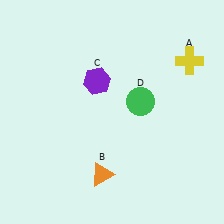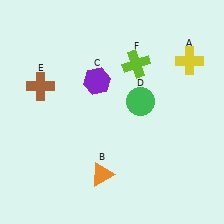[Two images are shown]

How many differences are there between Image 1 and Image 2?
There are 2 differences between the two images.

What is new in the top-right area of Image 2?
A lime cross (F) was added in the top-right area of Image 2.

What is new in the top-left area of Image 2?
A brown cross (E) was added in the top-left area of Image 2.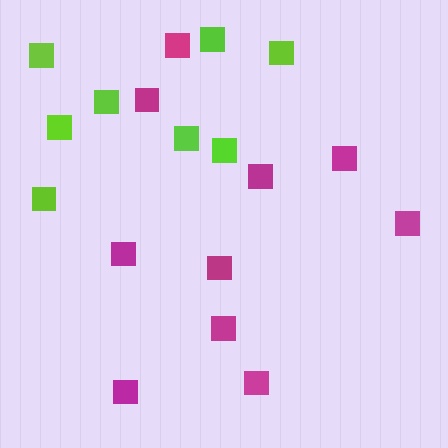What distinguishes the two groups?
There are 2 groups: one group of magenta squares (10) and one group of lime squares (8).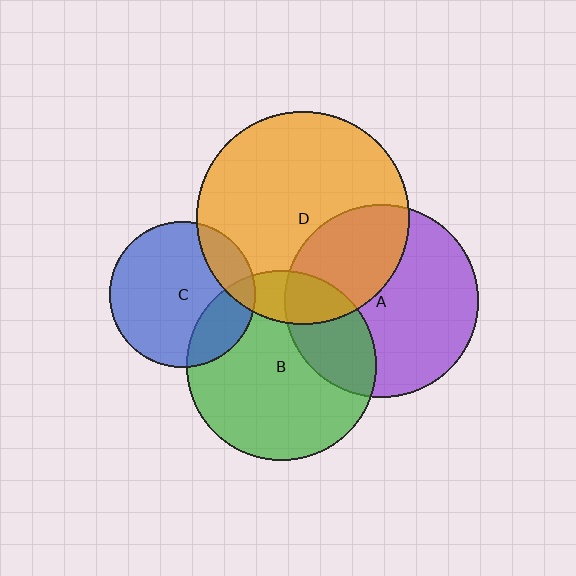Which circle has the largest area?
Circle D (orange).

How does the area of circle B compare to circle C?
Approximately 1.7 times.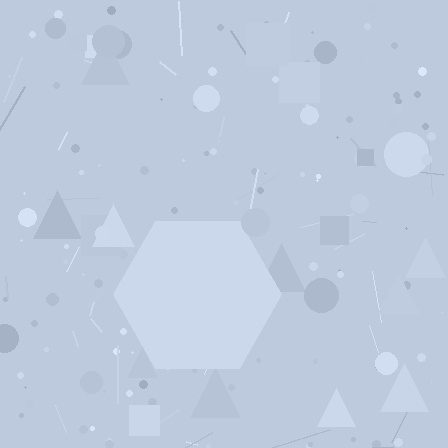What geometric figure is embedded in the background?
A hexagon is embedded in the background.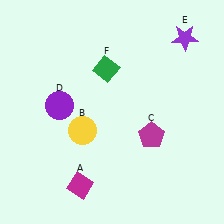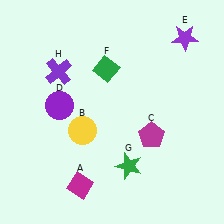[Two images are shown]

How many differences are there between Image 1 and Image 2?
There are 2 differences between the two images.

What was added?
A green star (G), a purple cross (H) were added in Image 2.